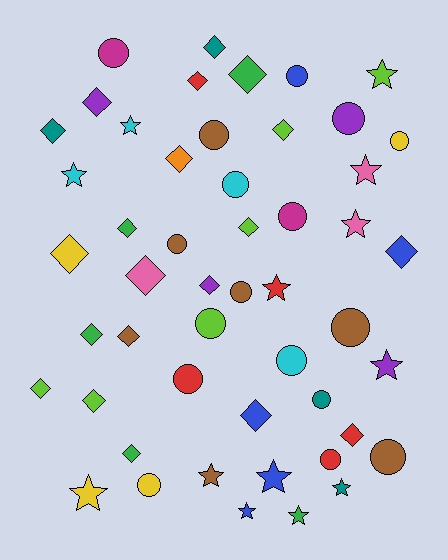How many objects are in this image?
There are 50 objects.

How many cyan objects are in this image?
There are 4 cyan objects.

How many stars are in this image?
There are 13 stars.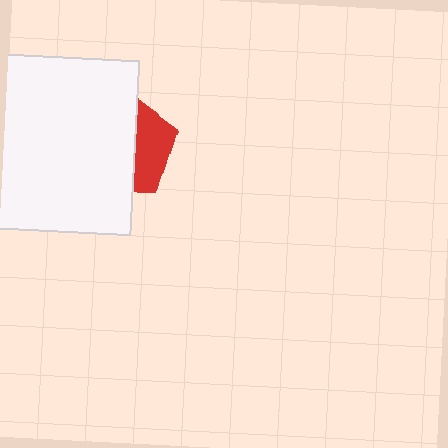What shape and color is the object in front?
The object in front is a white square.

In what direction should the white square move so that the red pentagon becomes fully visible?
The white square should move left. That is the shortest direction to clear the overlap and leave the red pentagon fully visible.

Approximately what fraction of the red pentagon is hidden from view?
Roughly 65% of the red pentagon is hidden behind the white square.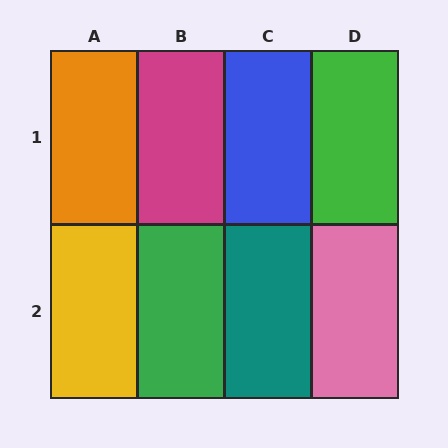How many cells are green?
2 cells are green.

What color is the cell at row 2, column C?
Teal.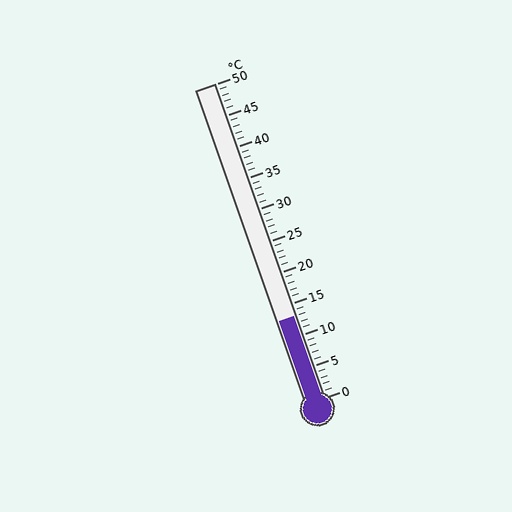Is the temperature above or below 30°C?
The temperature is below 30°C.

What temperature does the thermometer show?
The thermometer shows approximately 13°C.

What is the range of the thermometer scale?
The thermometer scale ranges from 0°C to 50°C.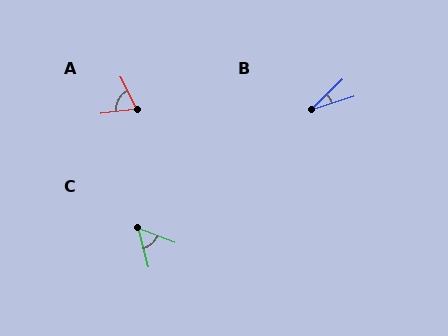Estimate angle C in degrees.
Approximately 54 degrees.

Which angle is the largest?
A, at approximately 69 degrees.